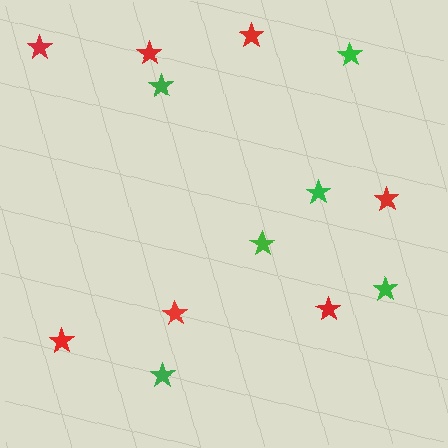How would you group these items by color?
There are 2 groups: one group of green stars (6) and one group of red stars (7).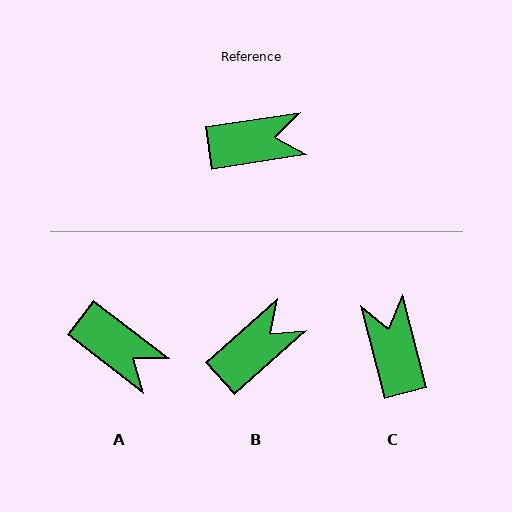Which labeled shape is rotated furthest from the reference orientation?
C, about 96 degrees away.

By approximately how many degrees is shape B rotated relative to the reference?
Approximately 33 degrees counter-clockwise.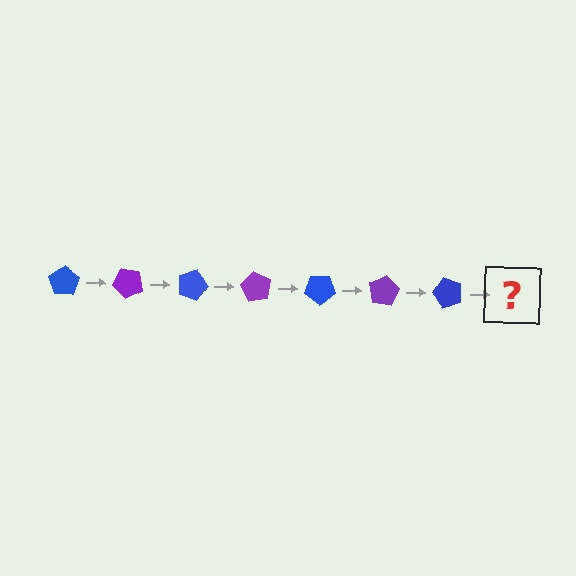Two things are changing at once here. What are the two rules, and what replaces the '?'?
The two rules are that it rotates 45 degrees each step and the color cycles through blue and purple. The '?' should be a purple pentagon, rotated 315 degrees from the start.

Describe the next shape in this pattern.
It should be a purple pentagon, rotated 315 degrees from the start.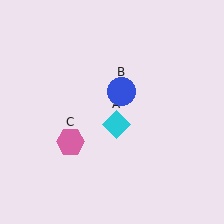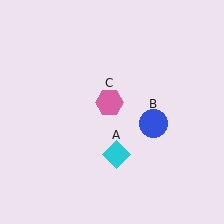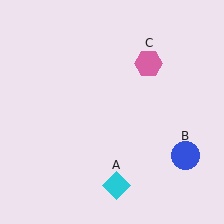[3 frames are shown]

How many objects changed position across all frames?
3 objects changed position: cyan diamond (object A), blue circle (object B), pink hexagon (object C).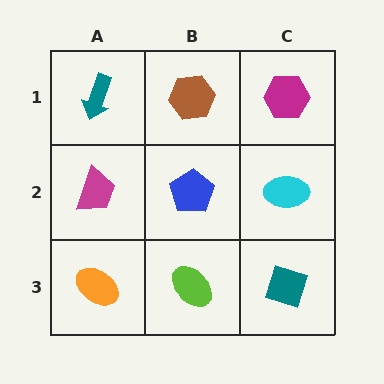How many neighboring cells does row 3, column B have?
3.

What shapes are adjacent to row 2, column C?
A magenta hexagon (row 1, column C), a teal diamond (row 3, column C), a blue pentagon (row 2, column B).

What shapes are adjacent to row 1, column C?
A cyan ellipse (row 2, column C), a brown hexagon (row 1, column B).